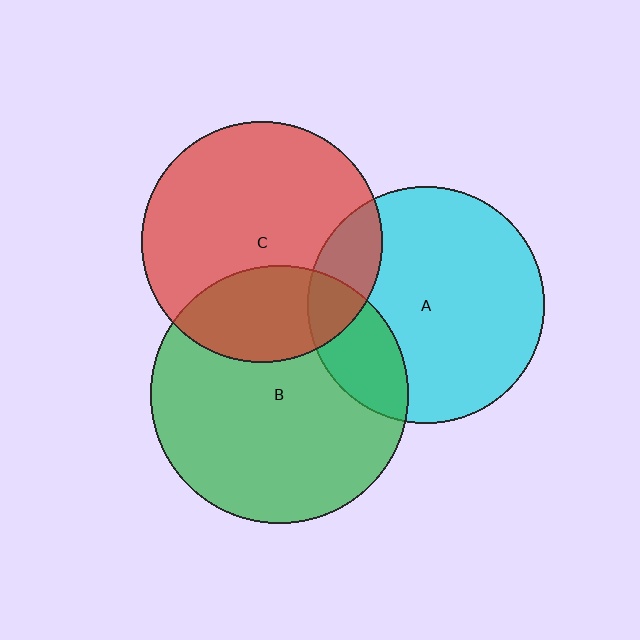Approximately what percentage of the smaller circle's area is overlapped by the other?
Approximately 20%.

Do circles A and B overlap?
Yes.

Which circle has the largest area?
Circle B (green).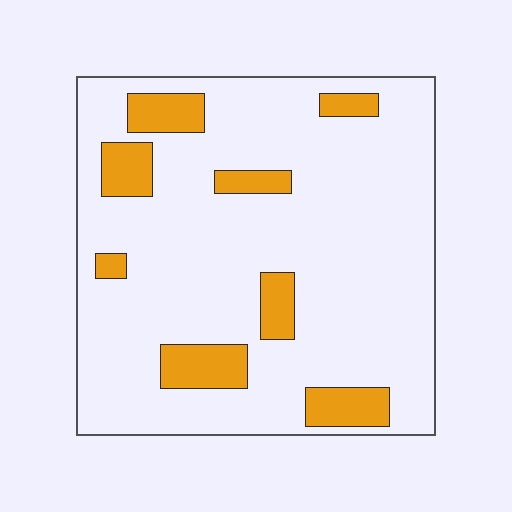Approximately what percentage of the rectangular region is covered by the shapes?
Approximately 15%.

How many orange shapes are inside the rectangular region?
8.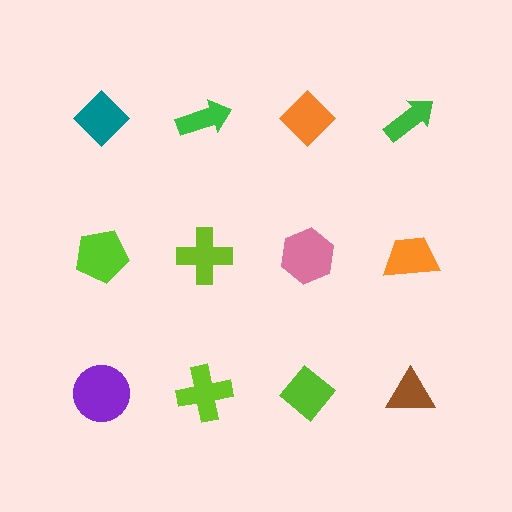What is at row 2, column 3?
A pink hexagon.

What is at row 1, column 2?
A green arrow.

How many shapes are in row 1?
4 shapes.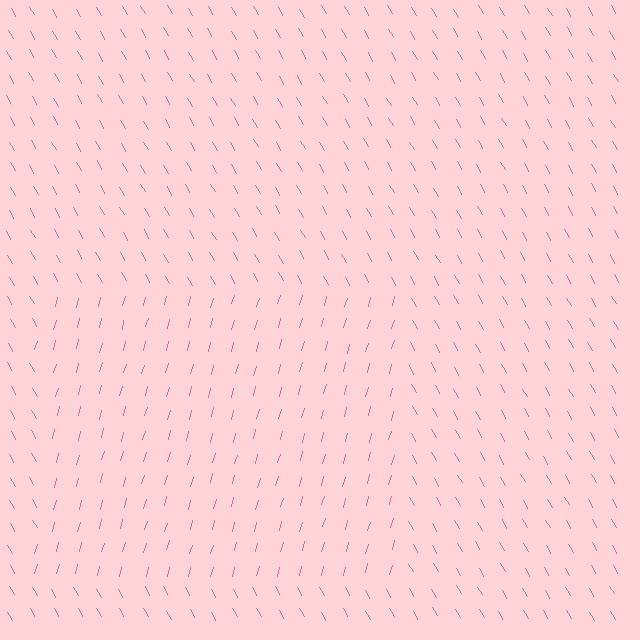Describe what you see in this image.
The image is filled with small pink line segments. A rectangle region in the image has lines oriented differently from the surrounding lines, creating a visible texture boundary.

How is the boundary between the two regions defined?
The boundary is defined purely by a change in line orientation (approximately 45 degrees difference). All lines are the same color and thickness.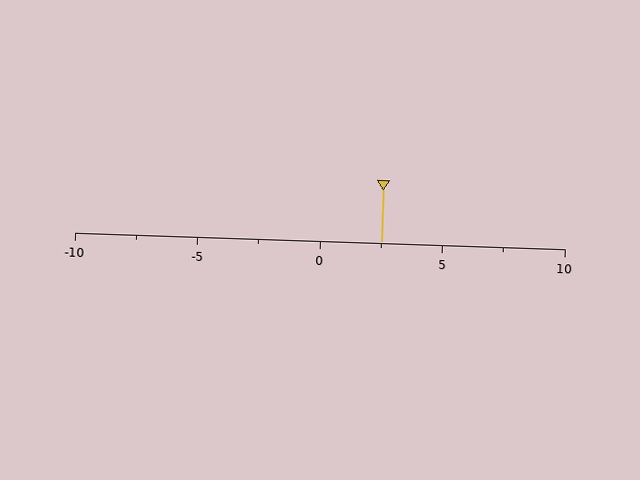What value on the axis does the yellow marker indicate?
The marker indicates approximately 2.5.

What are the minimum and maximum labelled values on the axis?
The axis runs from -10 to 10.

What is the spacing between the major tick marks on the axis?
The major ticks are spaced 5 apart.